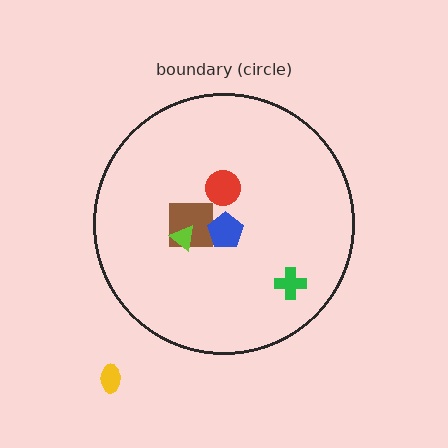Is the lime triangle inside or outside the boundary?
Inside.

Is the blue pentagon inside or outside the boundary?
Inside.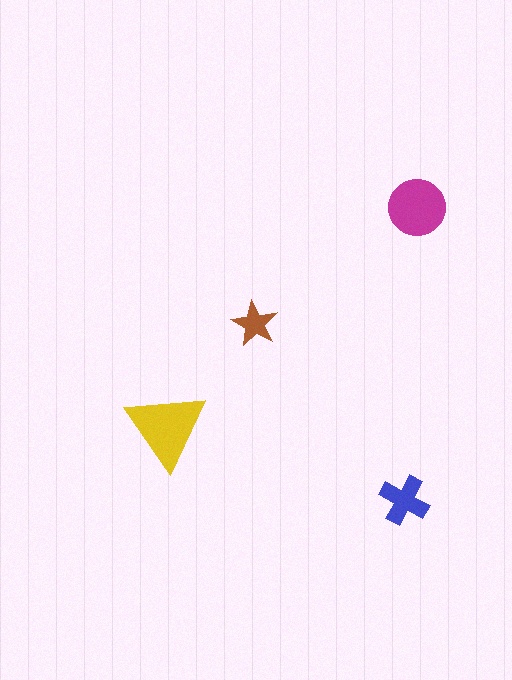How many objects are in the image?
There are 4 objects in the image.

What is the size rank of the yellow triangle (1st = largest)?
1st.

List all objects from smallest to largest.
The brown star, the blue cross, the magenta circle, the yellow triangle.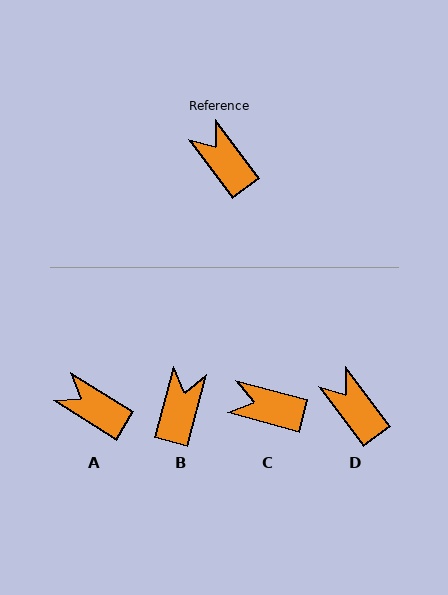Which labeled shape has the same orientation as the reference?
D.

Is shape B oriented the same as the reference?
No, it is off by about 52 degrees.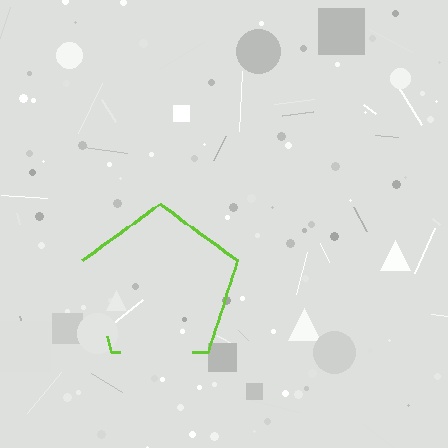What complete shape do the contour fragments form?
The contour fragments form a pentagon.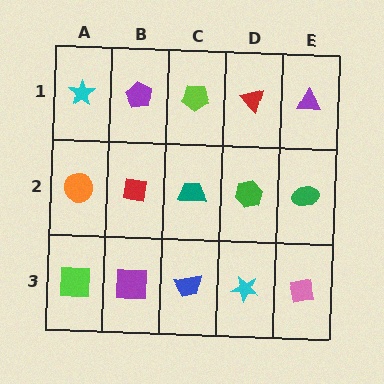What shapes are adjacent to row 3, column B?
A red square (row 2, column B), a lime square (row 3, column A), a blue trapezoid (row 3, column C).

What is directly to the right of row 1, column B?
A lime pentagon.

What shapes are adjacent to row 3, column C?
A teal trapezoid (row 2, column C), a purple square (row 3, column B), a cyan star (row 3, column D).